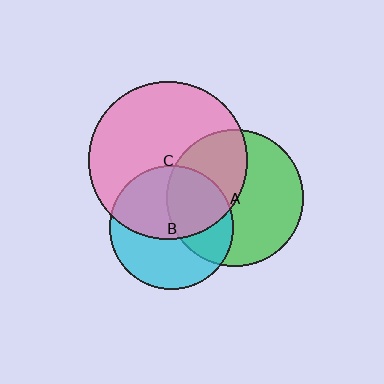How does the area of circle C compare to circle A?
Approximately 1.3 times.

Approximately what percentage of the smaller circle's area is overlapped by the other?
Approximately 40%.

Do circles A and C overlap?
Yes.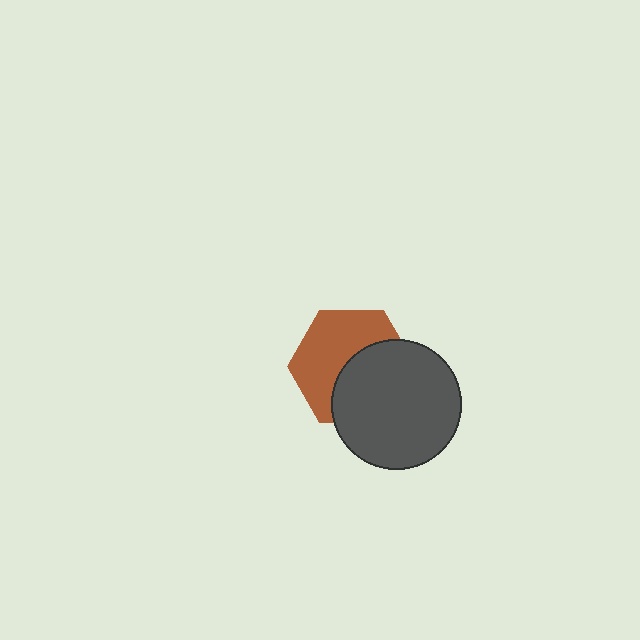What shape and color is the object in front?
The object in front is a dark gray circle.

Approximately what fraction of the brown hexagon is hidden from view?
Roughly 46% of the brown hexagon is hidden behind the dark gray circle.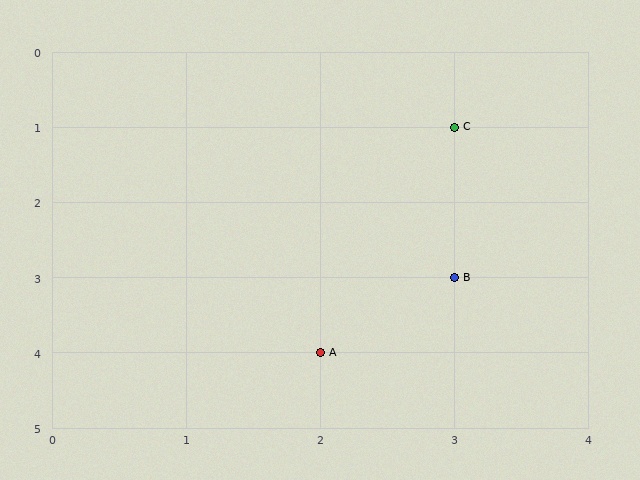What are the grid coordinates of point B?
Point B is at grid coordinates (3, 3).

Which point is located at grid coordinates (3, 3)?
Point B is at (3, 3).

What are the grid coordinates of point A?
Point A is at grid coordinates (2, 4).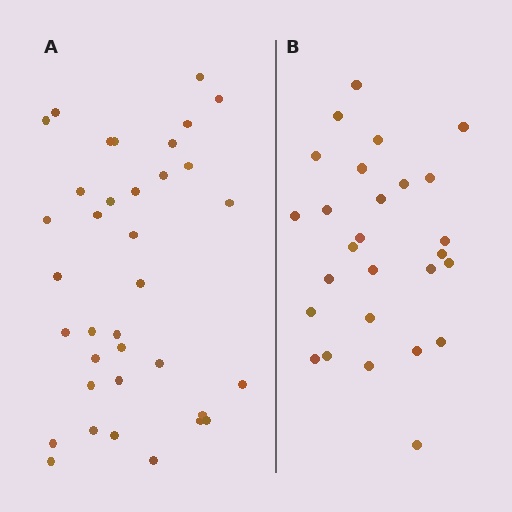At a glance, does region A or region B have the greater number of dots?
Region A (the left region) has more dots.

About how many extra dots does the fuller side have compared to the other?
Region A has roughly 8 or so more dots than region B.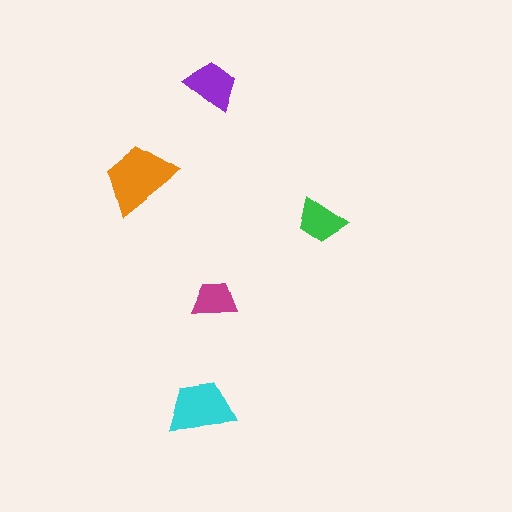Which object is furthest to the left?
The orange trapezoid is leftmost.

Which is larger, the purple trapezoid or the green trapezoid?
The purple one.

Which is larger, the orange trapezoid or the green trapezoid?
The orange one.